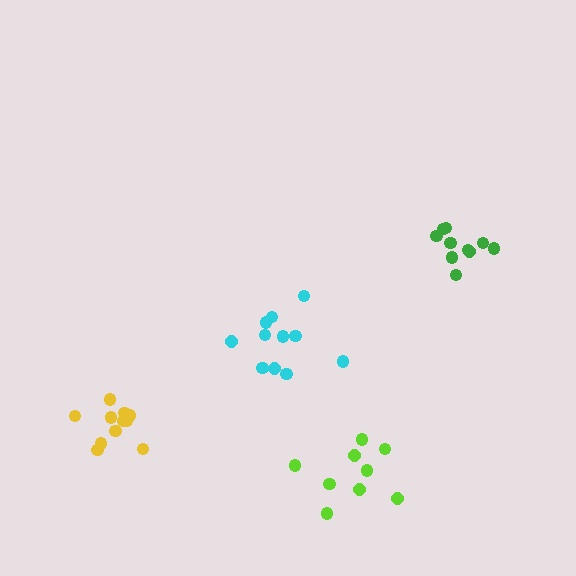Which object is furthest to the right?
The green cluster is rightmost.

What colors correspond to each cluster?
The clusters are colored: green, yellow, lime, cyan.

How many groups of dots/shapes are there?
There are 4 groups.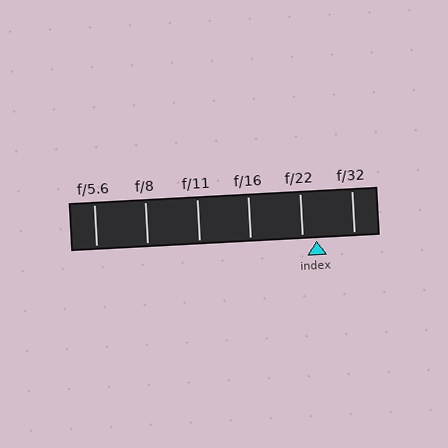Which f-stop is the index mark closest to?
The index mark is closest to f/22.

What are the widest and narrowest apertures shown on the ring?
The widest aperture shown is f/5.6 and the narrowest is f/32.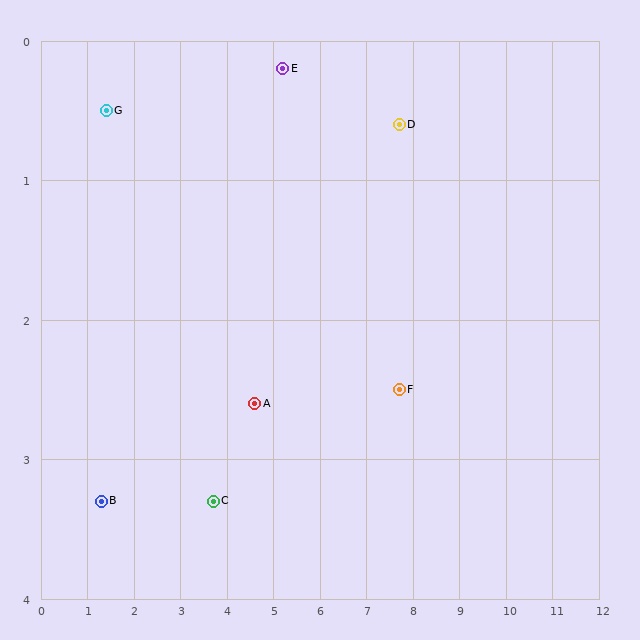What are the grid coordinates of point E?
Point E is at approximately (5.2, 0.2).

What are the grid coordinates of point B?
Point B is at approximately (1.3, 3.3).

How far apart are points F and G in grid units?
Points F and G are about 6.6 grid units apart.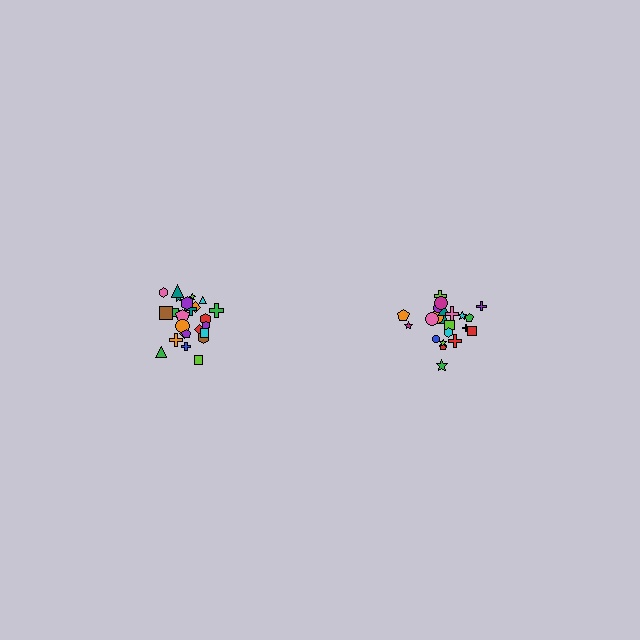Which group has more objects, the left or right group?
The left group.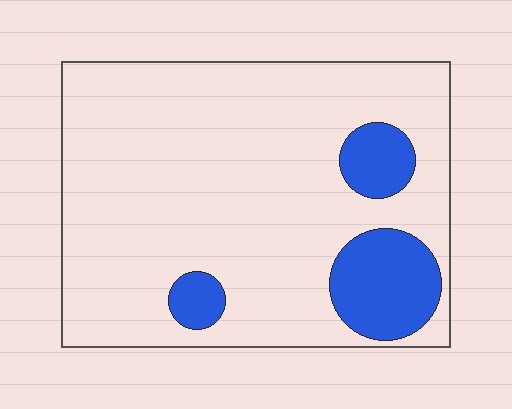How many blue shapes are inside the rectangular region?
3.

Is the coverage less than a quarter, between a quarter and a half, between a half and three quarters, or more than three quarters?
Less than a quarter.